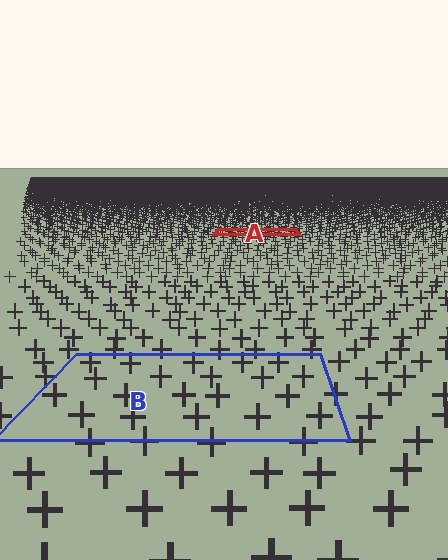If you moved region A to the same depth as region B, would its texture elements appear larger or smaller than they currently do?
They would appear larger. At a closer depth, the same texture elements are projected at a bigger on-screen size.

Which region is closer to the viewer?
Region B is closer. The texture elements there are larger and more spread out.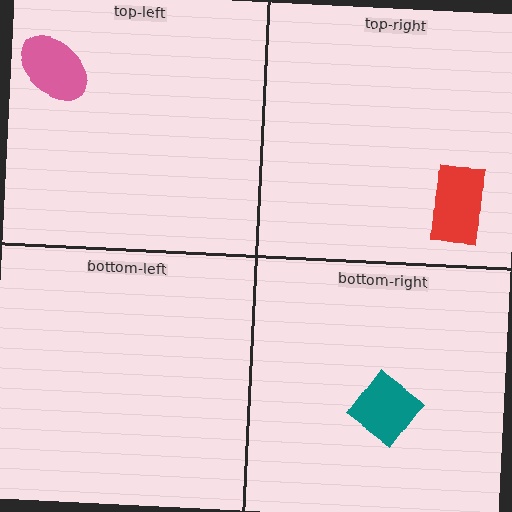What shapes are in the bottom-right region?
The teal diamond.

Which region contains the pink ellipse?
The top-left region.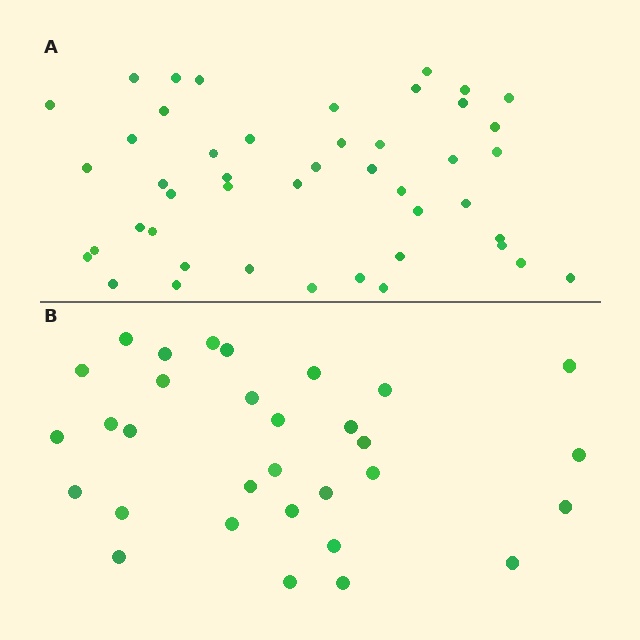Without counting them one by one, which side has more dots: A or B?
Region A (the top region) has more dots.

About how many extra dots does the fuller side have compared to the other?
Region A has approximately 15 more dots than region B.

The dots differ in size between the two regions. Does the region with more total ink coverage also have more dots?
No. Region B has more total ink coverage because its dots are larger, but region A actually contains more individual dots. Total area can be misleading — the number of items is what matters here.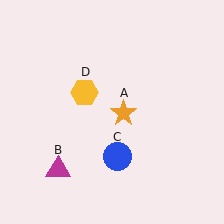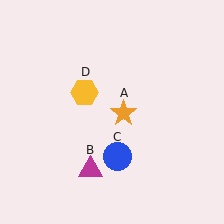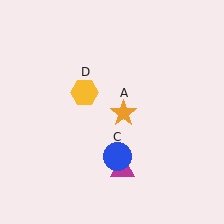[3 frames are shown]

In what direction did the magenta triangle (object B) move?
The magenta triangle (object B) moved right.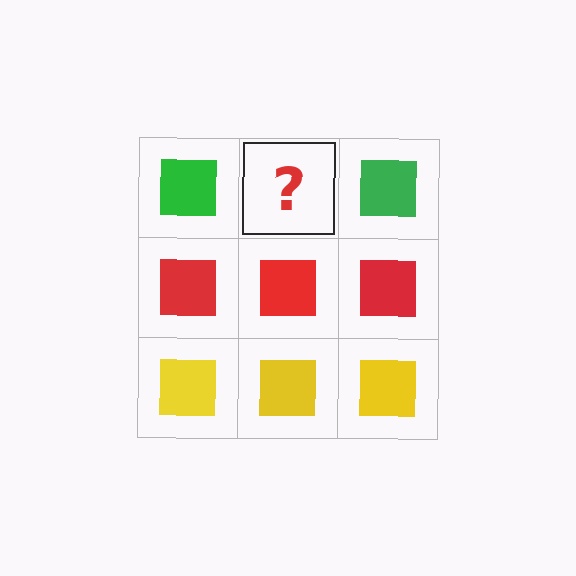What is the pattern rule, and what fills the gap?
The rule is that each row has a consistent color. The gap should be filled with a green square.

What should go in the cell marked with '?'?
The missing cell should contain a green square.